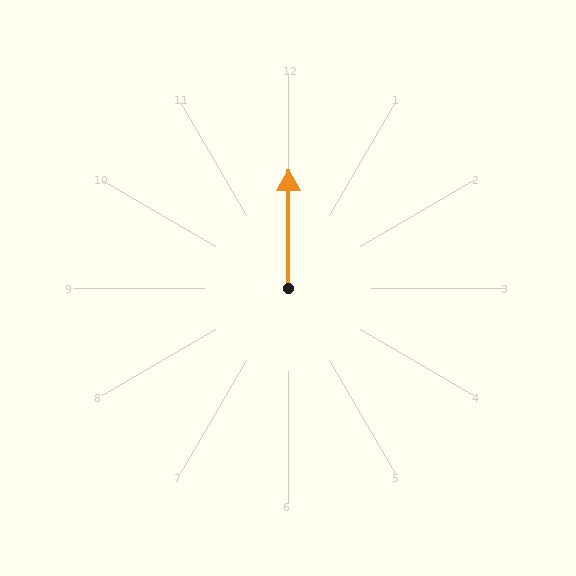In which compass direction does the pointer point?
North.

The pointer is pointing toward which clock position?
Roughly 12 o'clock.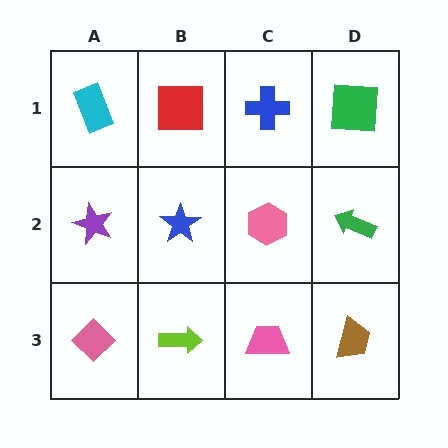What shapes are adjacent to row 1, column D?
A green arrow (row 2, column D), a blue cross (row 1, column C).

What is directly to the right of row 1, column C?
A green square.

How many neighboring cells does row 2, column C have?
4.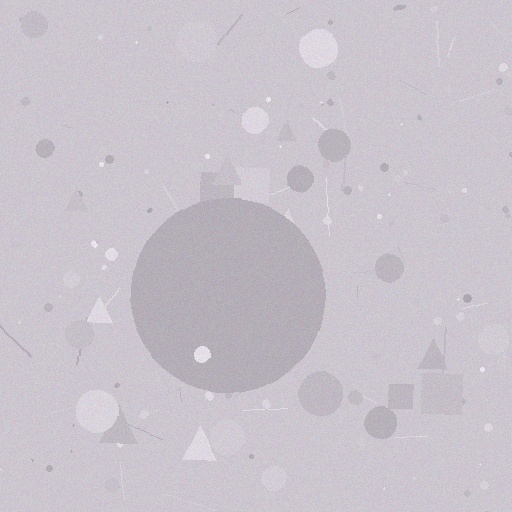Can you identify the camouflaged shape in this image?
The camouflaged shape is a circle.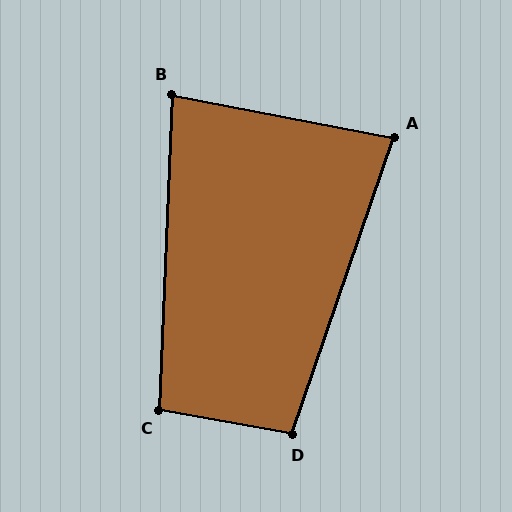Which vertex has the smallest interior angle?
B, at approximately 81 degrees.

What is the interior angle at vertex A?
Approximately 82 degrees (acute).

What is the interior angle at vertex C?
Approximately 98 degrees (obtuse).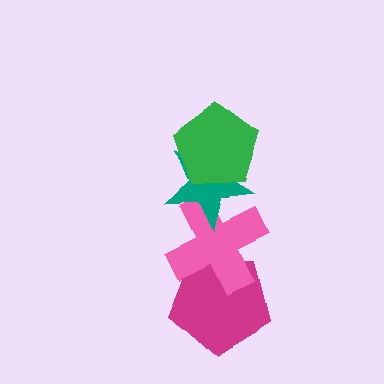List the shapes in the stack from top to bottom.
From top to bottom: the green pentagon, the teal star, the pink cross, the magenta pentagon.